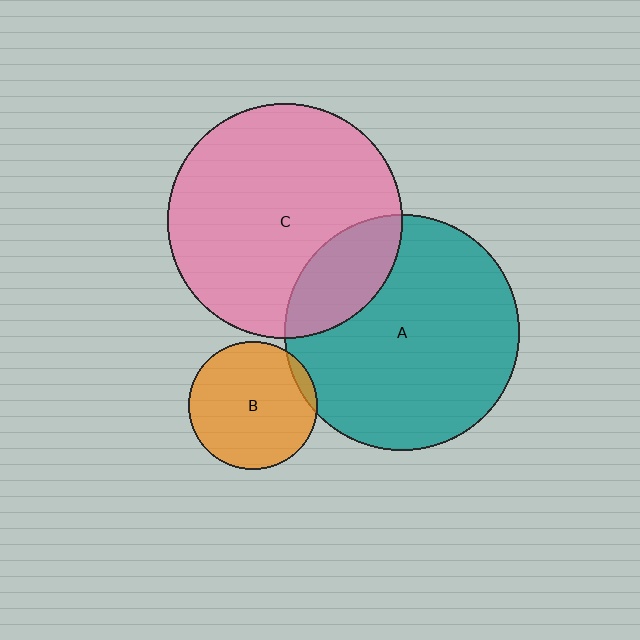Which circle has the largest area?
Circle A (teal).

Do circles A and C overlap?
Yes.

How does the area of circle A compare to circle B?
Approximately 3.4 times.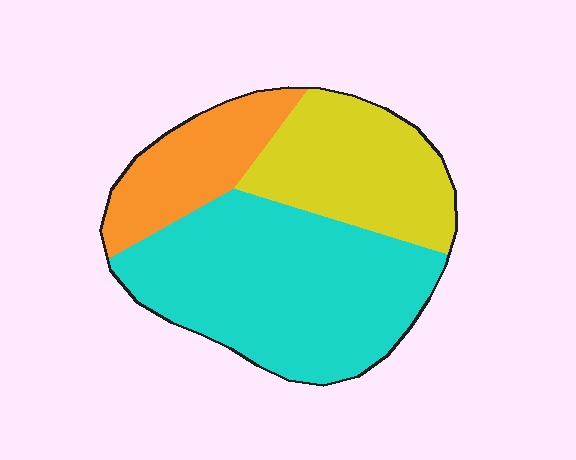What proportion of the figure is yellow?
Yellow takes up about one quarter (1/4) of the figure.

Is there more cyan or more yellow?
Cyan.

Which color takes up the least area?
Orange, at roughly 20%.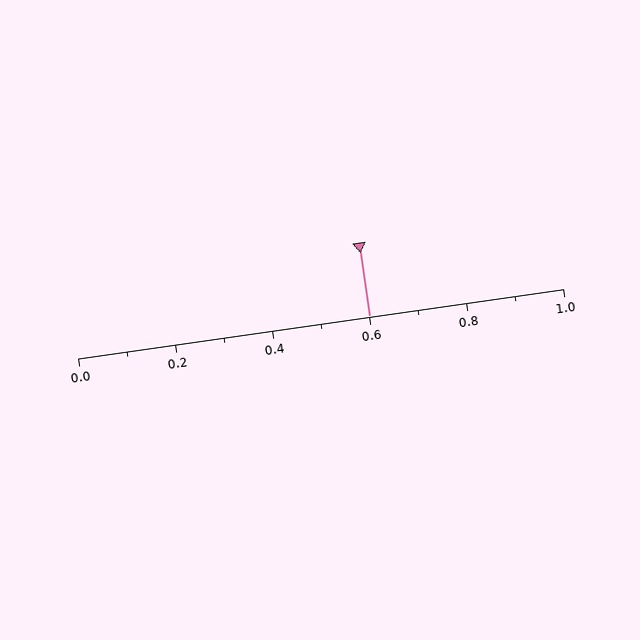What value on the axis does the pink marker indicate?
The marker indicates approximately 0.6.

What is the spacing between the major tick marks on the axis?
The major ticks are spaced 0.2 apart.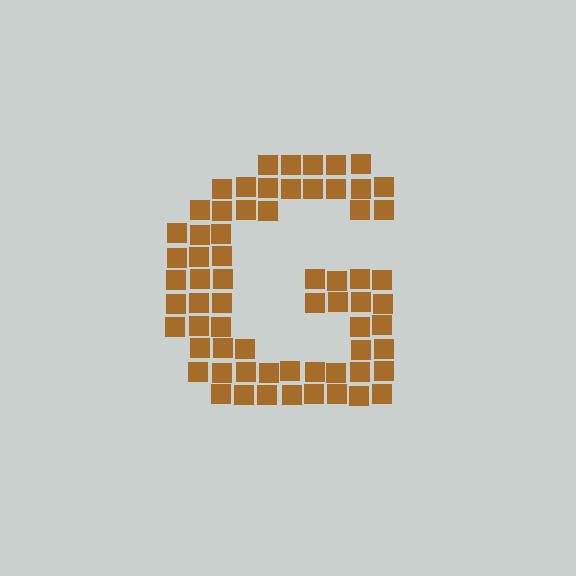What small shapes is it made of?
It is made of small squares.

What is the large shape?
The large shape is the letter G.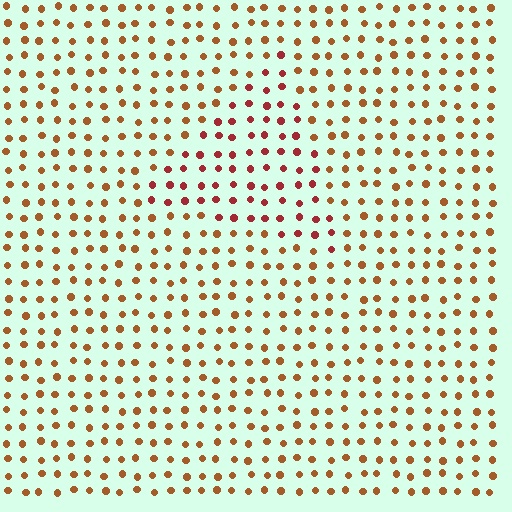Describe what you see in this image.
The image is filled with small brown elements in a uniform arrangement. A triangle-shaped region is visible where the elements are tinted to a slightly different hue, forming a subtle color boundary.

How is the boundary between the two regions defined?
The boundary is defined purely by a slight shift in hue (about 30 degrees). Spacing, size, and orientation are identical on both sides.